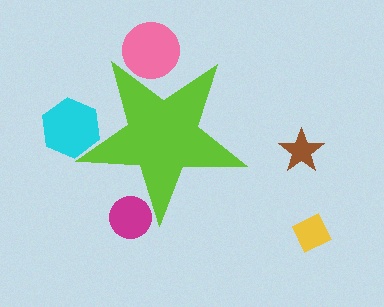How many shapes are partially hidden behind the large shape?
3 shapes are partially hidden.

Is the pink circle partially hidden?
Yes, the pink circle is partially hidden behind the lime star.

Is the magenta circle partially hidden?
Yes, the magenta circle is partially hidden behind the lime star.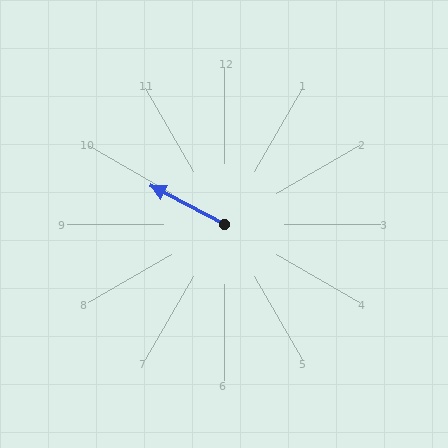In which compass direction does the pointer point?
Northwest.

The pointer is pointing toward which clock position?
Roughly 10 o'clock.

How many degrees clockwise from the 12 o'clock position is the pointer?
Approximately 298 degrees.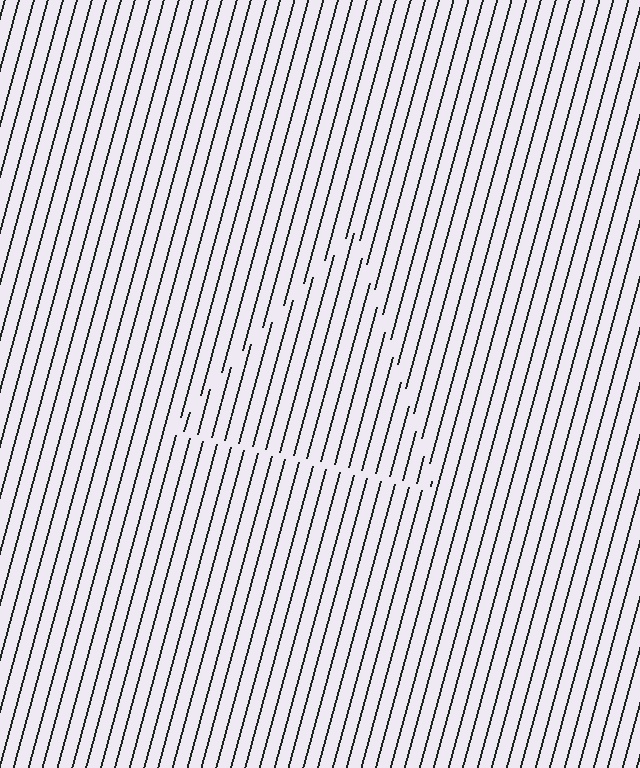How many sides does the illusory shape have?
3 sides — the line-ends trace a triangle.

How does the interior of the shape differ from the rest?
The interior of the shape contains the same grating, shifted by half a period — the contour is defined by the phase discontinuity where line-ends from the inner and outer gratings abut.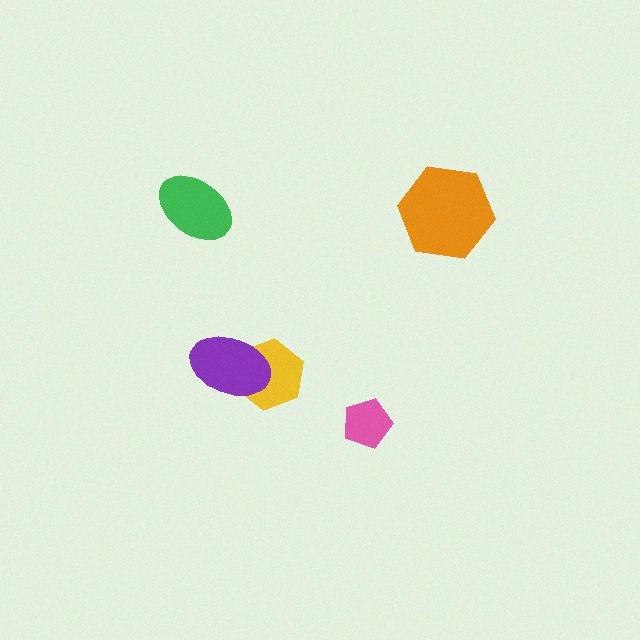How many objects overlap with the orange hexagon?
0 objects overlap with the orange hexagon.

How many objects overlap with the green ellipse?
0 objects overlap with the green ellipse.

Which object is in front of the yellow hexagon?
The purple ellipse is in front of the yellow hexagon.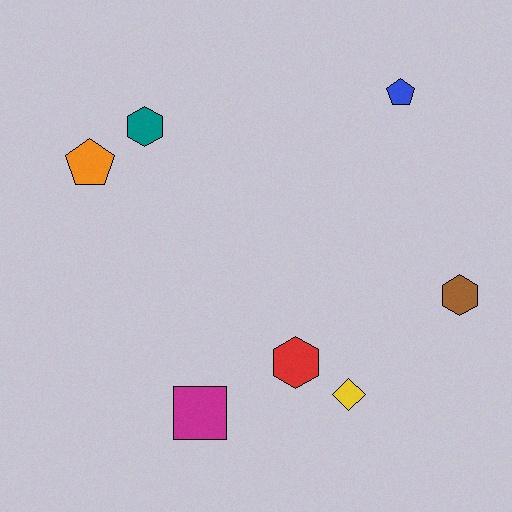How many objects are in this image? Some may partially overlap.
There are 7 objects.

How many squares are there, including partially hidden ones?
There is 1 square.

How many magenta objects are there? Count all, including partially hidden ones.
There is 1 magenta object.